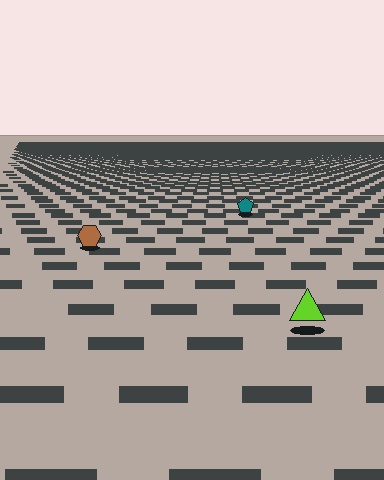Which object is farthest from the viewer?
The teal pentagon is farthest from the viewer. It appears smaller and the ground texture around it is denser.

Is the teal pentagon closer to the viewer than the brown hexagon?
No. The brown hexagon is closer — you can tell from the texture gradient: the ground texture is coarser near it.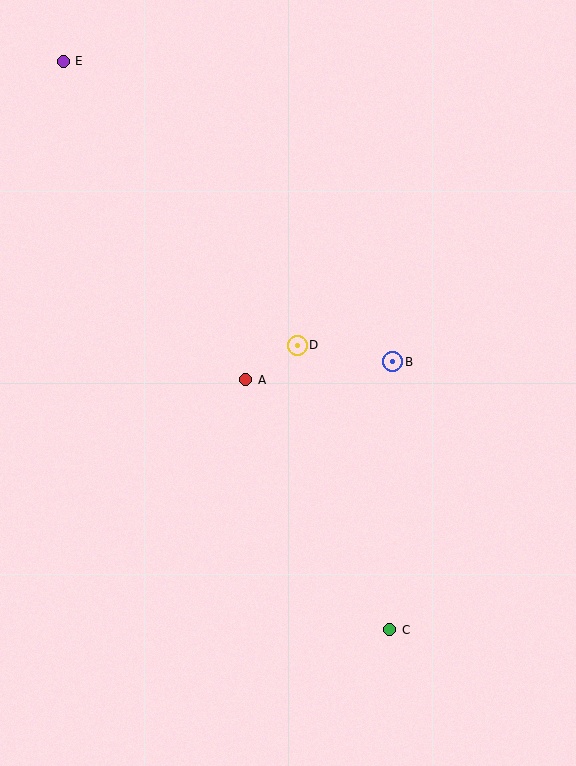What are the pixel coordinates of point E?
Point E is at (63, 61).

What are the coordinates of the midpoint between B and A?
The midpoint between B and A is at (319, 371).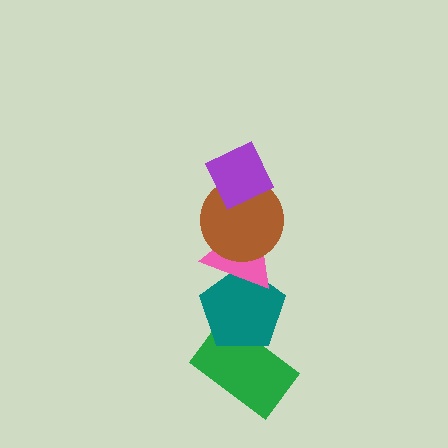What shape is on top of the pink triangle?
The brown circle is on top of the pink triangle.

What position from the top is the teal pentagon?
The teal pentagon is 4th from the top.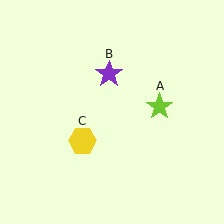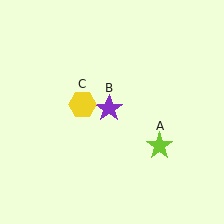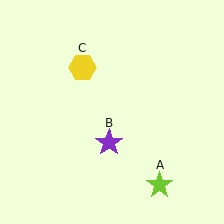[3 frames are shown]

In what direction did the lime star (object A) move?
The lime star (object A) moved down.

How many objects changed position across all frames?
3 objects changed position: lime star (object A), purple star (object B), yellow hexagon (object C).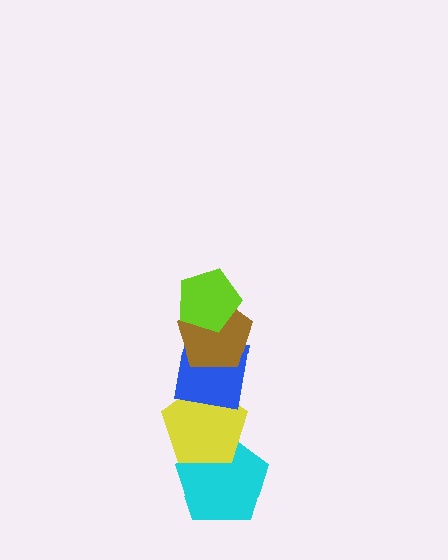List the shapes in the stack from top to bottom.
From top to bottom: the lime pentagon, the brown pentagon, the blue square, the yellow pentagon, the cyan pentagon.